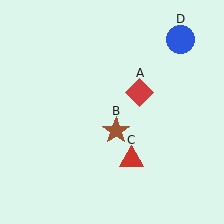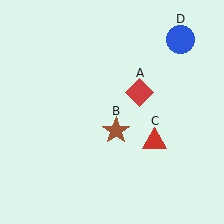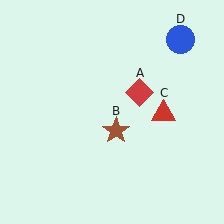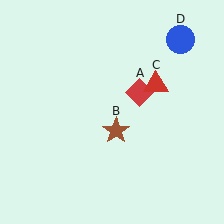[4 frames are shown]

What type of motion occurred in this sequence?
The red triangle (object C) rotated counterclockwise around the center of the scene.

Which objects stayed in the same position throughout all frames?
Red diamond (object A) and brown star (object B) and blue circle (object D) remained stationary.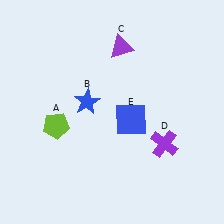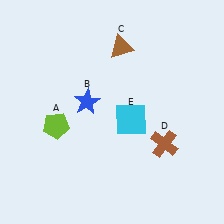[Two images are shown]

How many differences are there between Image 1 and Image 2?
There are 3 differences between the two images.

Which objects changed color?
C changed from purple to brown. D changed from purple to brown. E changed from blue to cyan.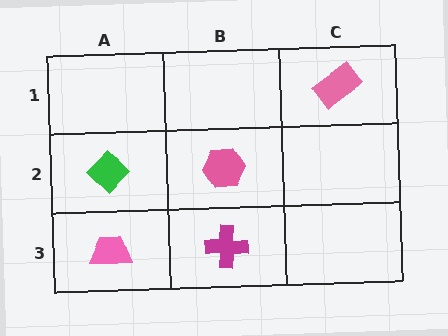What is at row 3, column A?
A pink trapezoid.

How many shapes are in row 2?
2 shapes.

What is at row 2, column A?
A green diamond.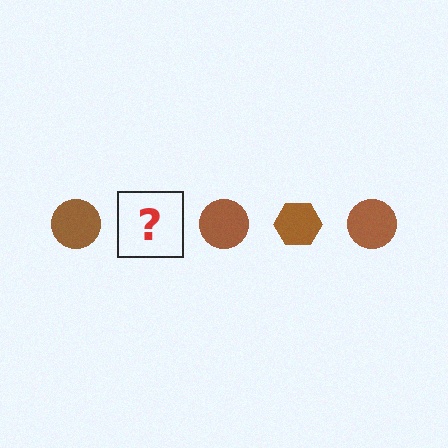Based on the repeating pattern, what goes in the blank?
The blank should be a brown hexagon.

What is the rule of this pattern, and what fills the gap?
The rule is that the pattern cycles through circle, hexagon shapes in brown. The gap should be filled with a brown hexagon.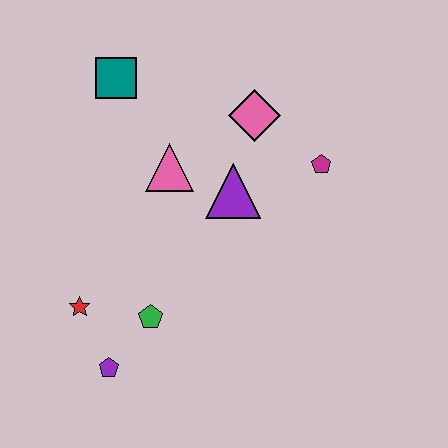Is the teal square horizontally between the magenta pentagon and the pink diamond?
No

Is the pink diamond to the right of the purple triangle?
Yes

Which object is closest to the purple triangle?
The pink triangle is closest to the purple triangle.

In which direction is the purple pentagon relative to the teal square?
The purple pentagon is below the teal square.